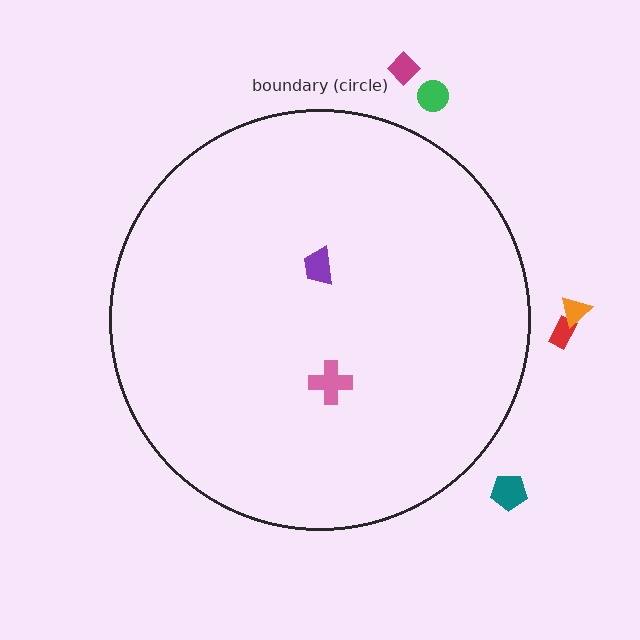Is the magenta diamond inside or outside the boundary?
Outside.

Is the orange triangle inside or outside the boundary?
Outside.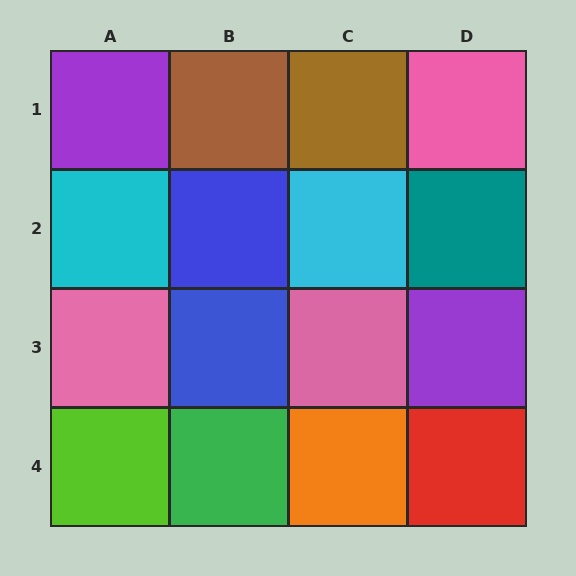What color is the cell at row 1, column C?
Brown.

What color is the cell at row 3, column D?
Purple.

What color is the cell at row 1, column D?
Pink.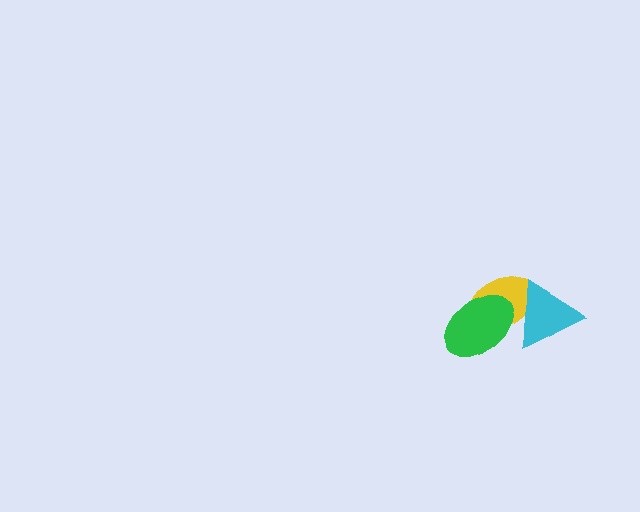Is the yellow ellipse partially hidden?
Yes, it is partially covered by another shape.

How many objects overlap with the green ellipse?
2 objects overlap with the green ellipse.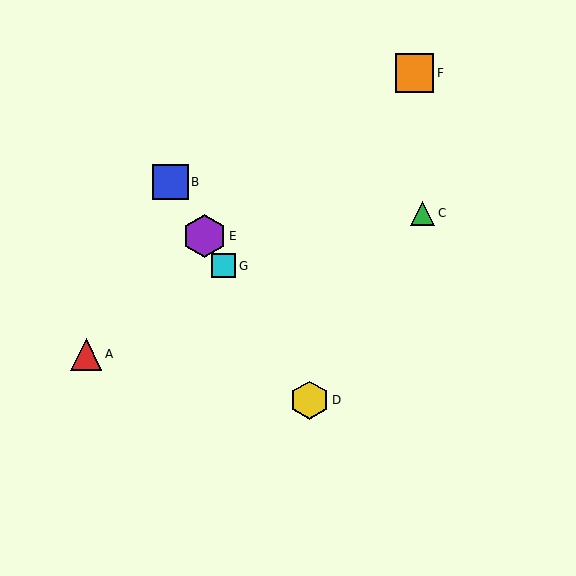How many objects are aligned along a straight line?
4 objects (B, D, E, G) are aligned along a straight line.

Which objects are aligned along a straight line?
Objects B, D, E, G are aligned along a straight line.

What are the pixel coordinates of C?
Object C is at (423, 213).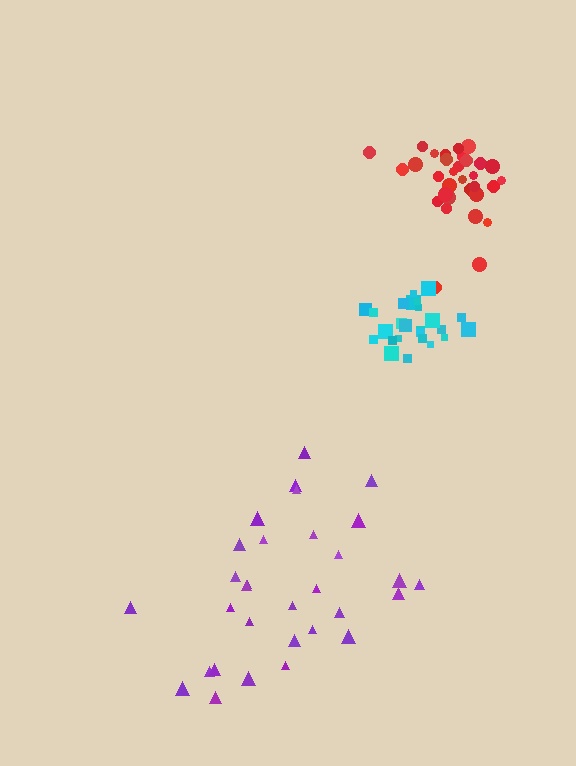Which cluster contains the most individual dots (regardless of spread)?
Red (32).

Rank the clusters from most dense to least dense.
cyan, red, purple.